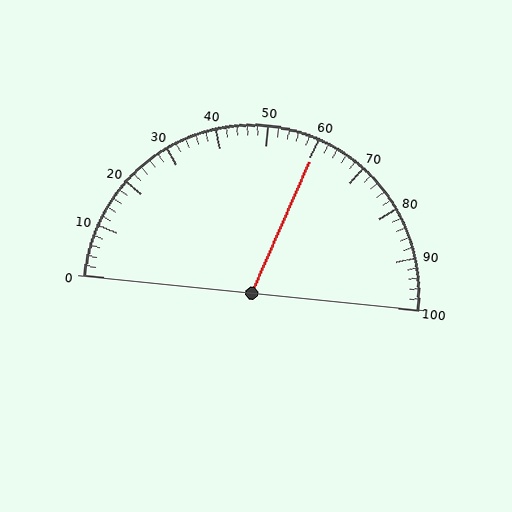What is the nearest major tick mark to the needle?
The nearest major tick mark is 60.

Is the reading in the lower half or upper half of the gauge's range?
The reading is in the upper half of the range (0 to 100).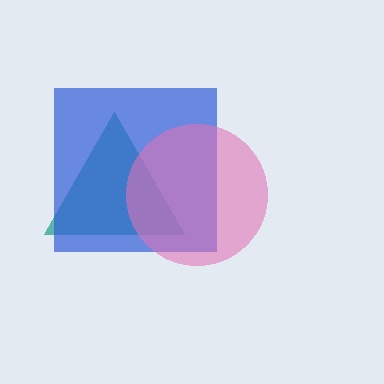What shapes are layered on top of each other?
The layered shapes are: a teal triangle, a blue square, a pink circle.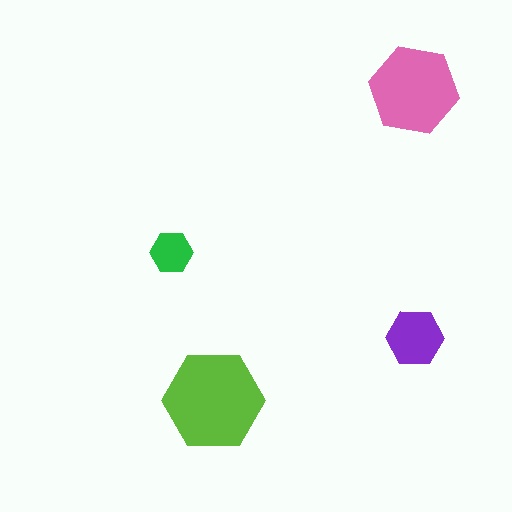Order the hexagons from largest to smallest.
the lime one, the pink one, the purple one, the green one.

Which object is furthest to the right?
The purple hexagon is rightmost.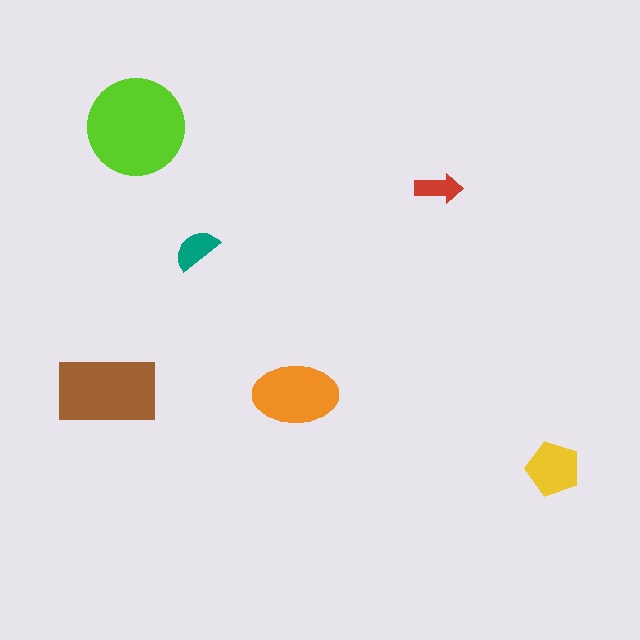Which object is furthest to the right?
The yellow pentagon is rightmost.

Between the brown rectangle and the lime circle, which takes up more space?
The lime circle.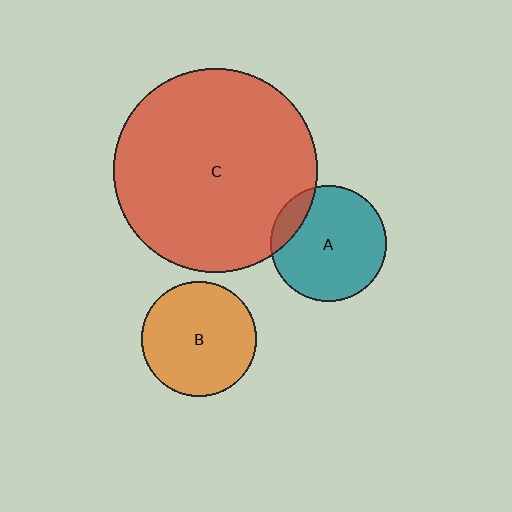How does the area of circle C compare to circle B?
Approximately 3.1 times.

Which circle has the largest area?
Circle C (red).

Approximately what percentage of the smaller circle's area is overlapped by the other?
Approximately 15%.